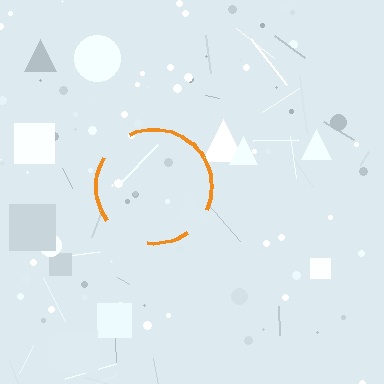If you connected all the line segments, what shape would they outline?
They would outline a circle.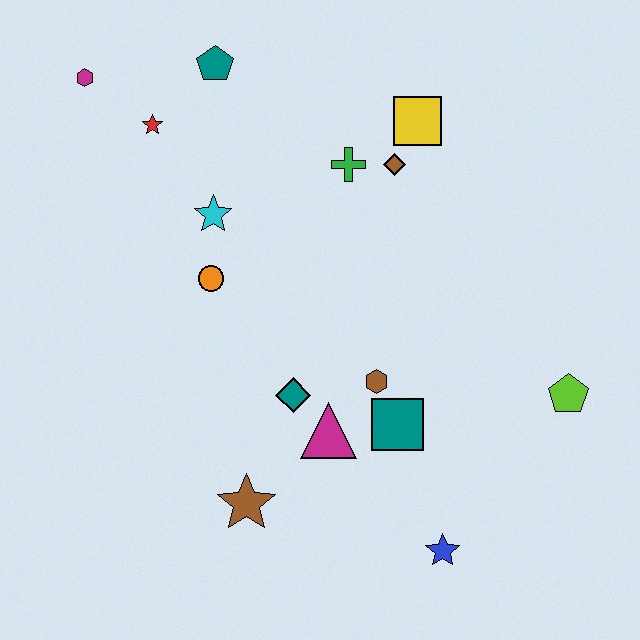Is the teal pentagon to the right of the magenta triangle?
No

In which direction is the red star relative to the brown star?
The red star is above the brown star.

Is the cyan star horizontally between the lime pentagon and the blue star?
No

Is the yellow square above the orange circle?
Yes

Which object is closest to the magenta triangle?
The teal diamond is closest to the magenta triangle.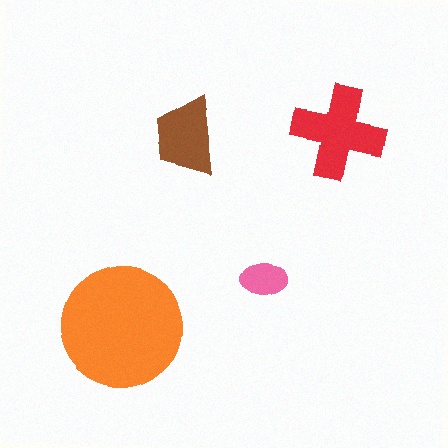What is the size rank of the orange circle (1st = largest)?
1st.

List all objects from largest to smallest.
The orange circle, the red cross, the brown trapezoid, the pink ellipse.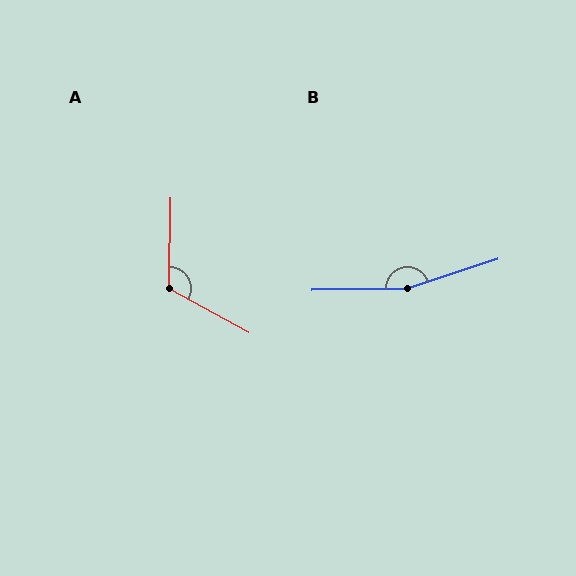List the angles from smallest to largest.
A (118°), B (163°).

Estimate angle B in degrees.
Approximately 163 degrees.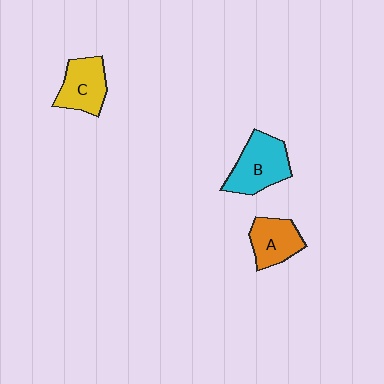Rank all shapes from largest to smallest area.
From largest to smallest: B (cyan), C (yellow), A (orange).